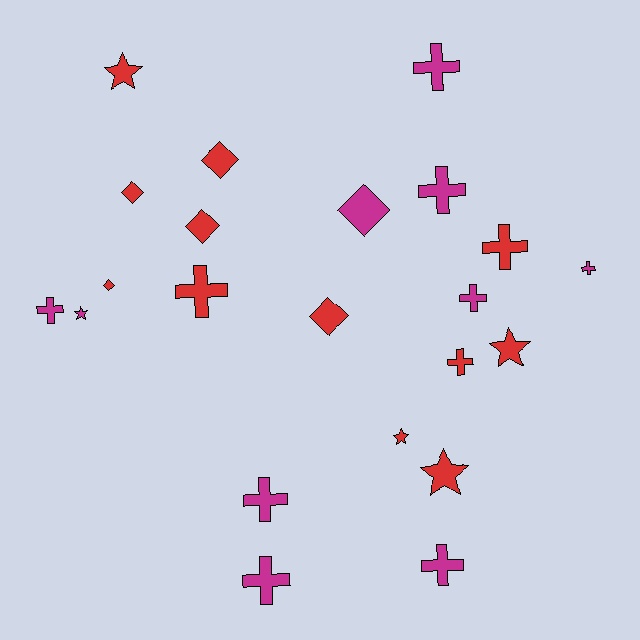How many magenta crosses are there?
There are 8 magenta crosses.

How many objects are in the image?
There are 22 objects.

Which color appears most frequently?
Red, with 12 objects.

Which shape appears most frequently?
Cross, with 11 objects.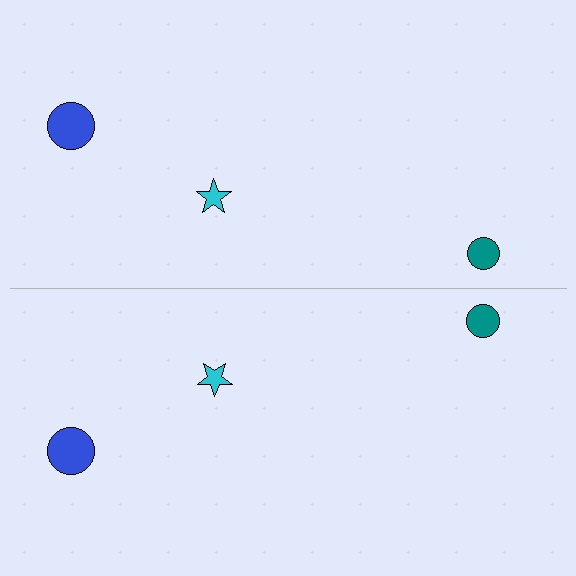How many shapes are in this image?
There are 6 shapes in this image.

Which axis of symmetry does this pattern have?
The pattern has a horizontal axis of symmetry running through the center of the image.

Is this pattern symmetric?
Yes, this pattern has bilateral (reflection) symmetry.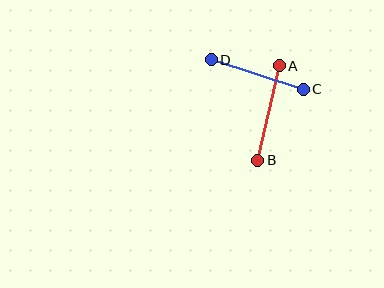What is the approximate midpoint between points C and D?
The midpoint is at approximately (257, 75) pixels.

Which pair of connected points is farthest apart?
Points A and B are farthest apart.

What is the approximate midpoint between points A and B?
The midpoint is at approximately (269, 113) pixels.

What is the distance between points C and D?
The distance is approximately 96 pixels.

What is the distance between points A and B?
The distance is approximately 97 pixels.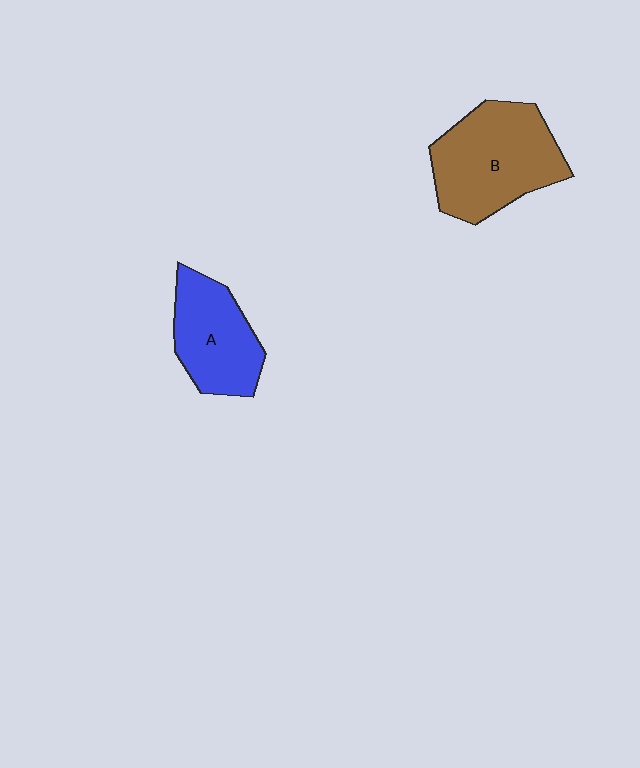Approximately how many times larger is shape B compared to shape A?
Approximately 1.4 times.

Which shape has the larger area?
Shape B (brown).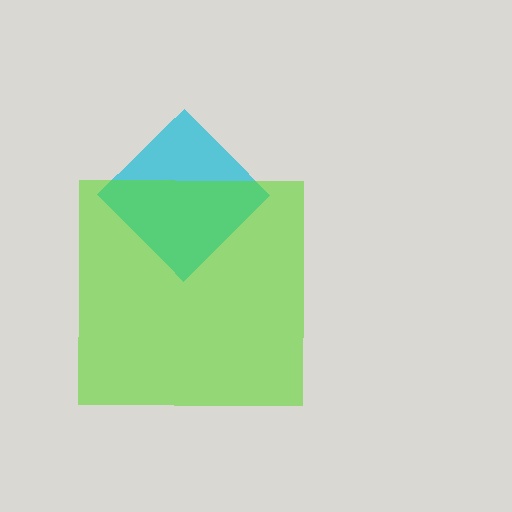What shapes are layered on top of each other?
The layered shapes are: a cyan diamond, a lime square.